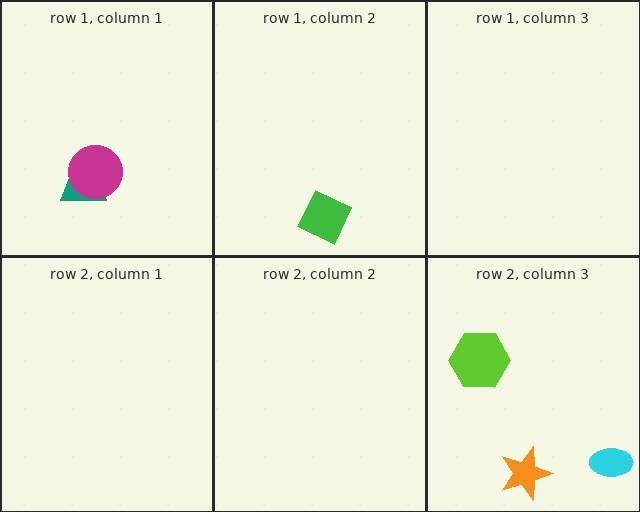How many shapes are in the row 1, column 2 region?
1.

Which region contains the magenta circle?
The row 1, column 1 region.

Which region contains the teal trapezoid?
The row 1, column 1 region.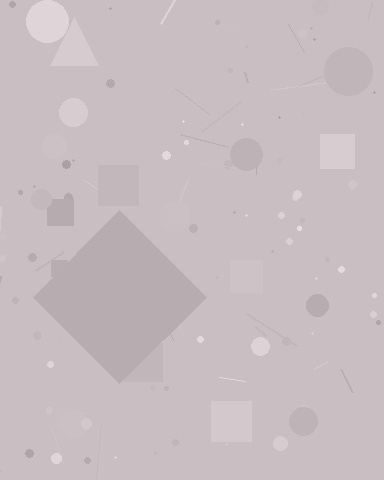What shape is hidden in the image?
A diamond is hidden in the image.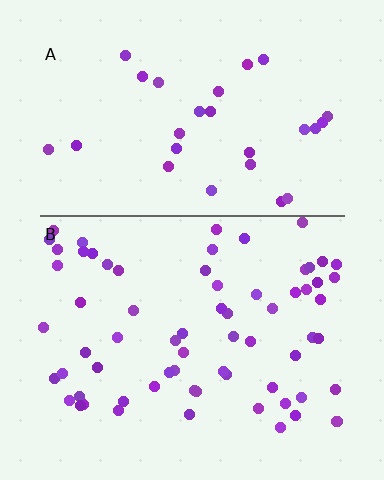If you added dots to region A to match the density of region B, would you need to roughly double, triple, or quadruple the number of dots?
Approximately double.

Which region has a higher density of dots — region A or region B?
B (the bottom).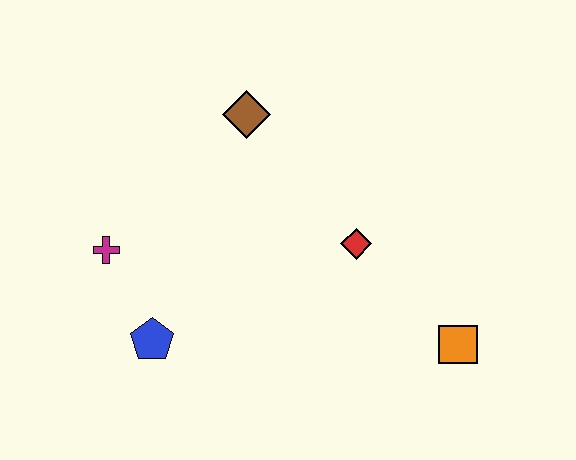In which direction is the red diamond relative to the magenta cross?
The red diamond is to the right of the magenta cross.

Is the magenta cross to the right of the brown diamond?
No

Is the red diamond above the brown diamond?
No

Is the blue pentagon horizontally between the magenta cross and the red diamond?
Yes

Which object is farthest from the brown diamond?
The orange square is farthest from the brown diamond.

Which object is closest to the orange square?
The red diamond is closest to the orange square.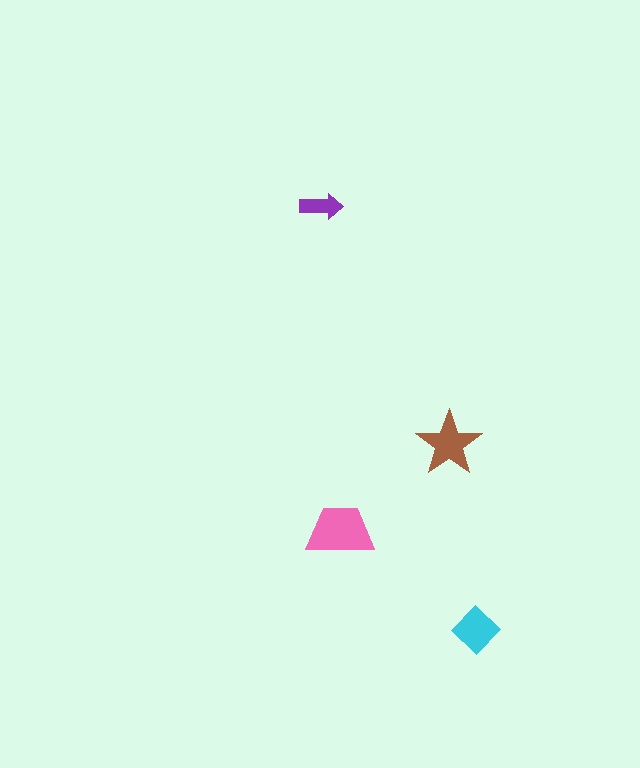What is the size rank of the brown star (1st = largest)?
2nd.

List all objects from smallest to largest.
The purple arrow, the cyan diamond, the brown star, the pink trapezoid.